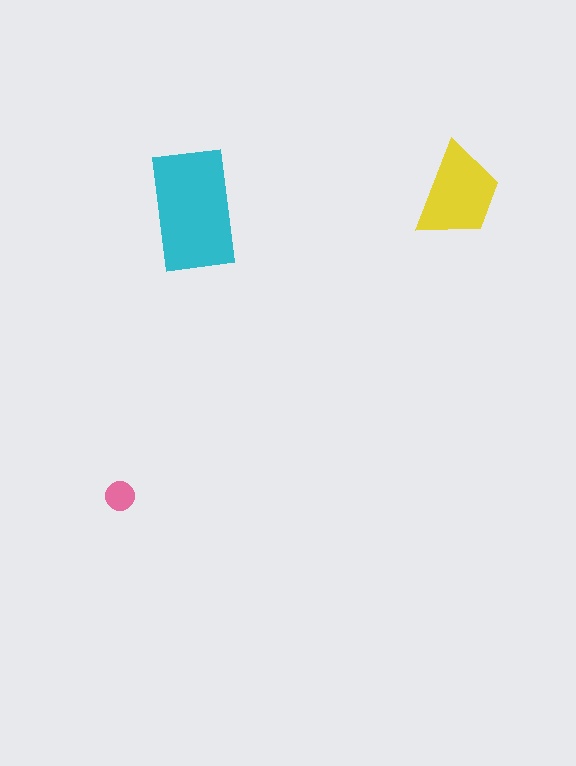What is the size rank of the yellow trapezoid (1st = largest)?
2nd.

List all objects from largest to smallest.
The cyan rectangle, the yellow trapezoid, the pink circle.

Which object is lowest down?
The pink circle is bottommost.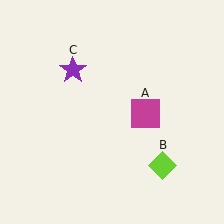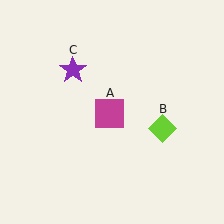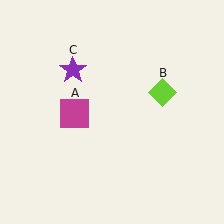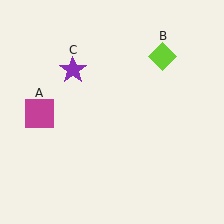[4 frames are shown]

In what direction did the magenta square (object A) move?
The magenta square (object A) moved left.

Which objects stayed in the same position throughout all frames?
Purple star (object C) remained stationary.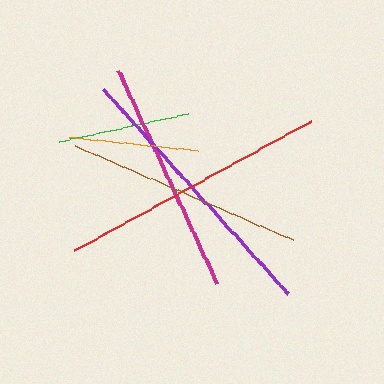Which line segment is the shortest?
The orange line is the shortest at approximately 129 pixels.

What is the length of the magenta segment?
The magenta segment is approximately 236 pixels long.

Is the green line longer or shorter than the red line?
The red line is longer than the green line.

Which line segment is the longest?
The purple line is the longest at approximately 275 pixels.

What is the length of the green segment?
The green segment is approximately 133 pixels long.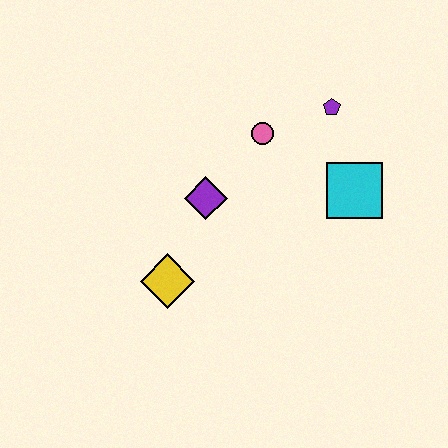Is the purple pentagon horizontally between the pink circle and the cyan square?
Yes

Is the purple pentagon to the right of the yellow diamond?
Yes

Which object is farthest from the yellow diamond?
The purple pentagon is farthest from the yellow diamond.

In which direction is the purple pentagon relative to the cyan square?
The purple pentagon is above the cyan square.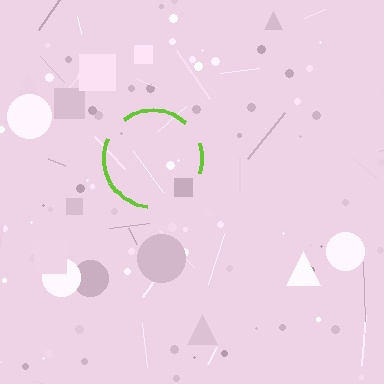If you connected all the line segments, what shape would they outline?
They would outline a circle.